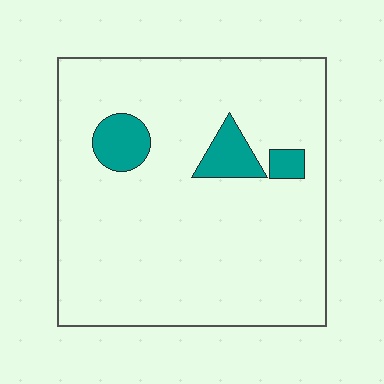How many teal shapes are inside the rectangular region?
3.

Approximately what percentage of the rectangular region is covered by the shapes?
Approximately 10%.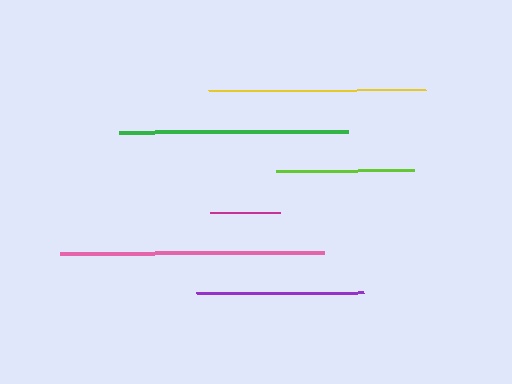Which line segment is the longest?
The pink line is the longest at approximately 264 pixels.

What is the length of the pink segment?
The pink segment is approximately 264 pixels long.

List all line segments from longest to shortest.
From longest to shortest: pink, green, yellow, purple, lime, magenta.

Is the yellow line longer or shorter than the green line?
The green line is longer than the yellow line.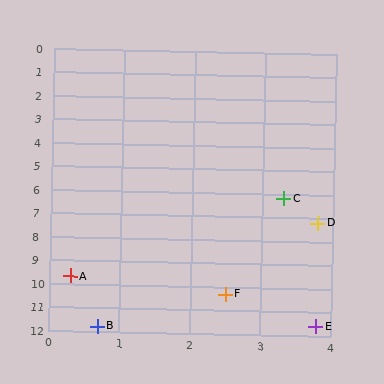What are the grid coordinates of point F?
Point F is at approximately (2.5, 10.3).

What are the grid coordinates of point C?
Point C is at approximately (3.3, 6.2).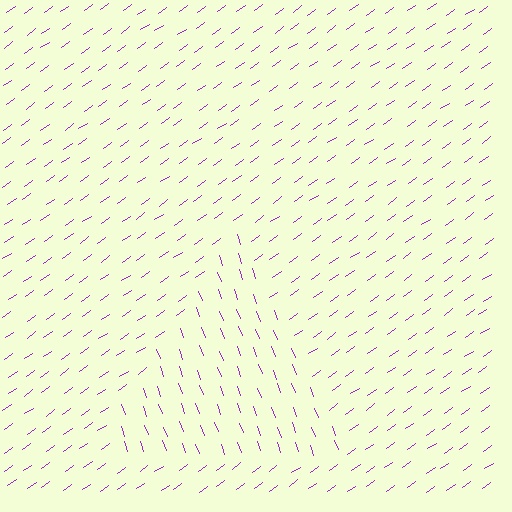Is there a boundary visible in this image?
Yes, there is a texture boundary formed by a change in line orientation.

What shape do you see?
I see a triangle.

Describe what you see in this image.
The image is filled with small purple line segments. A triangle region in the image has lines oriented differently from the surrounding lines, creating a visible texture boundary.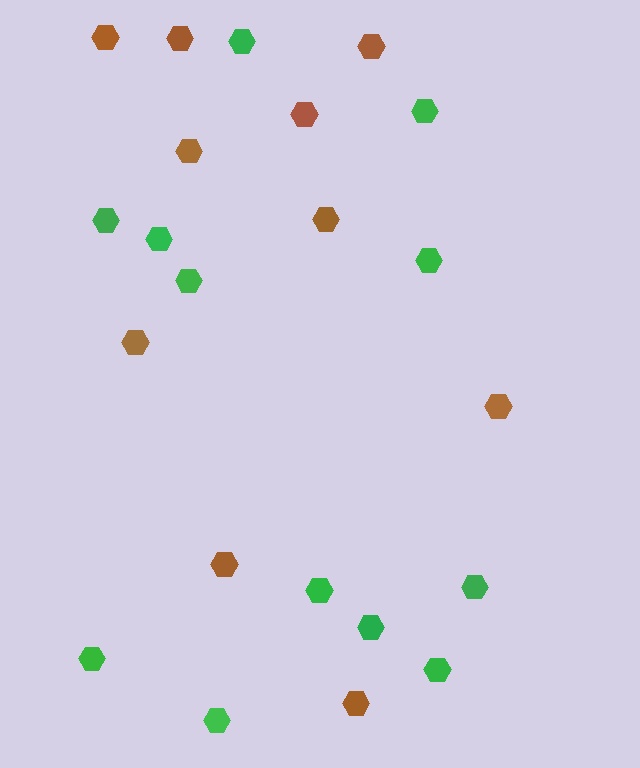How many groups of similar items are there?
There are 2 groups: one group of brown hexagons (10) and one group of green hexagons (12).